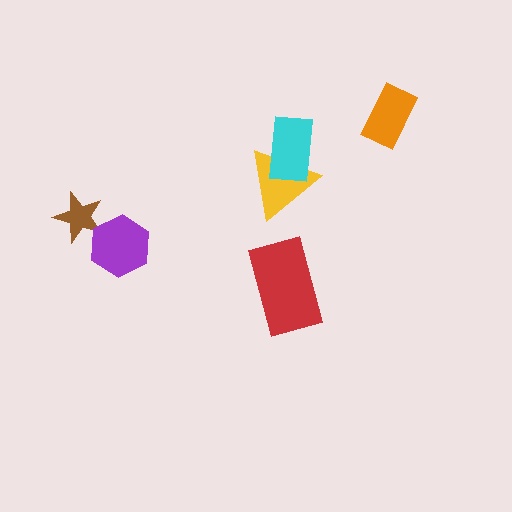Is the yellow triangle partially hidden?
Yes, it is partially covered by another shape.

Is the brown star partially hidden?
Yes, it is partially covered by another shape.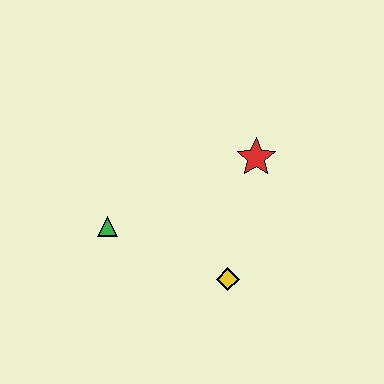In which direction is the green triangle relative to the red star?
The green triangle is to the left of the red star.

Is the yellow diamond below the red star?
Yes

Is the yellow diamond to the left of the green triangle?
No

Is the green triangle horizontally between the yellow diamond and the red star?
No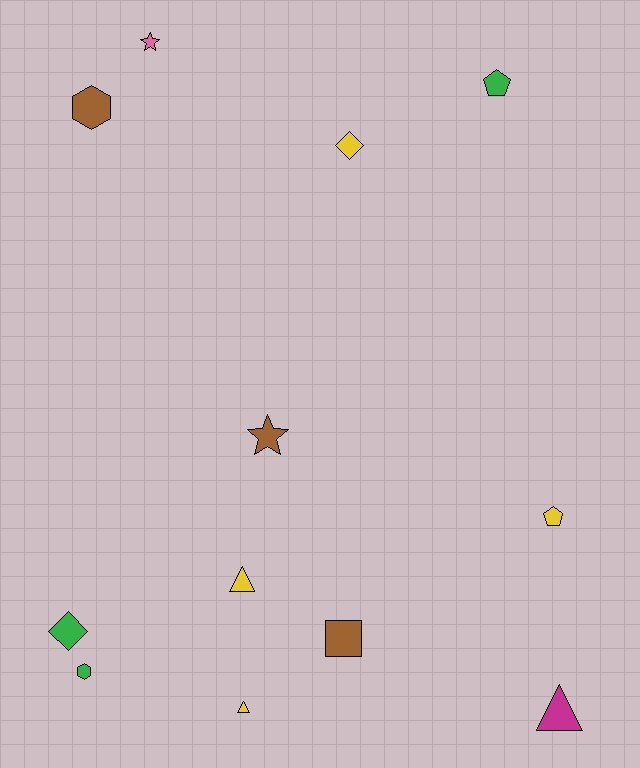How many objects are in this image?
There are 12 objects.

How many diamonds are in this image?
There are 2 diamonds.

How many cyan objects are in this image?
There are no cyan objects.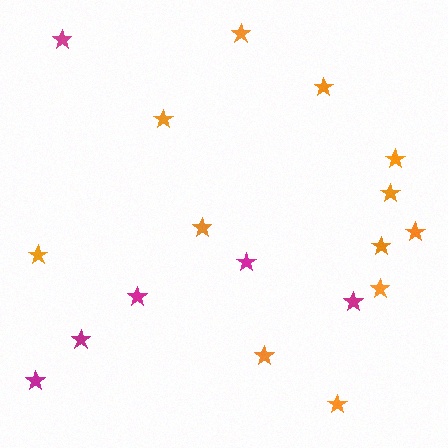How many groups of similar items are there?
There are 2 groups: one group of orange stars (12) and one group of magenta stars (6).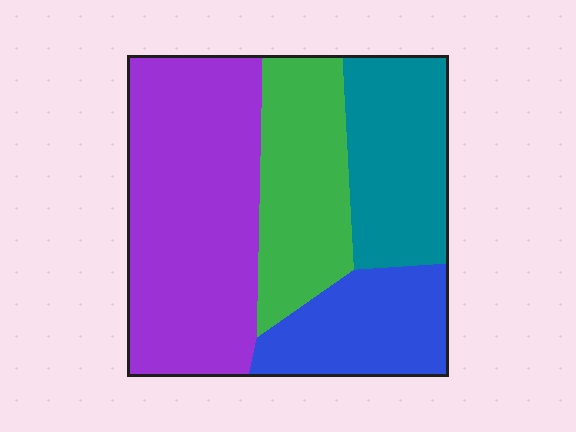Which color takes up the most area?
Purple, at roughly 40%.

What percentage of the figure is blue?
Blue takes up about one sixth (1/6) of the figure.